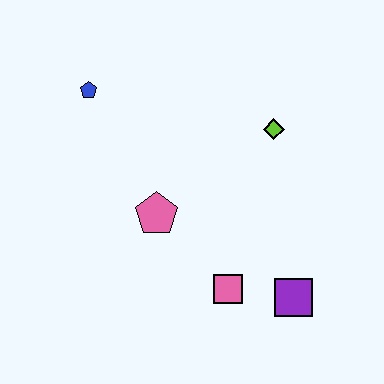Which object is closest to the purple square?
The pink square is closest to the purple square.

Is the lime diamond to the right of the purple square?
No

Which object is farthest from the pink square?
The blue pentagon is farthest from the pink square.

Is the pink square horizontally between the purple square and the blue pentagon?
Yes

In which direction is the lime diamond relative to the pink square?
The lime diamond is above the pink square.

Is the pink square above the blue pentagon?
No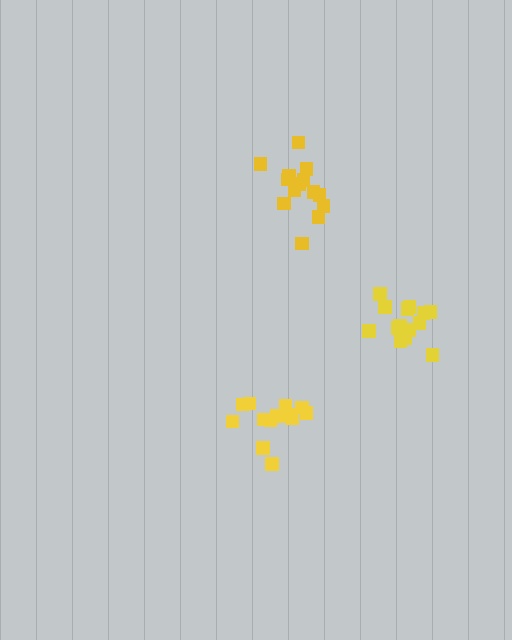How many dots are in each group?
Group 1: 14 dots, Group 2: 14 dots, Group 3: 14 dots (42 total).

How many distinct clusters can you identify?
There are 3 distinct clusters.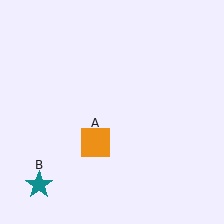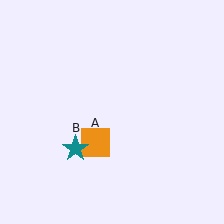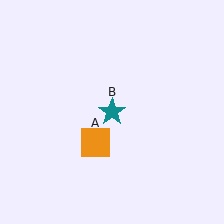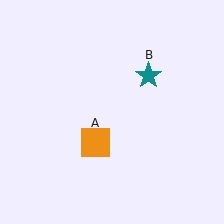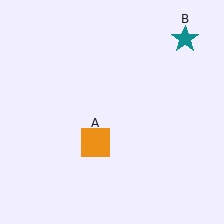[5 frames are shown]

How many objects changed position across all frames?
1 object changed position: teal star (object B).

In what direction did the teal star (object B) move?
The teal star (object B) moved up and to the right.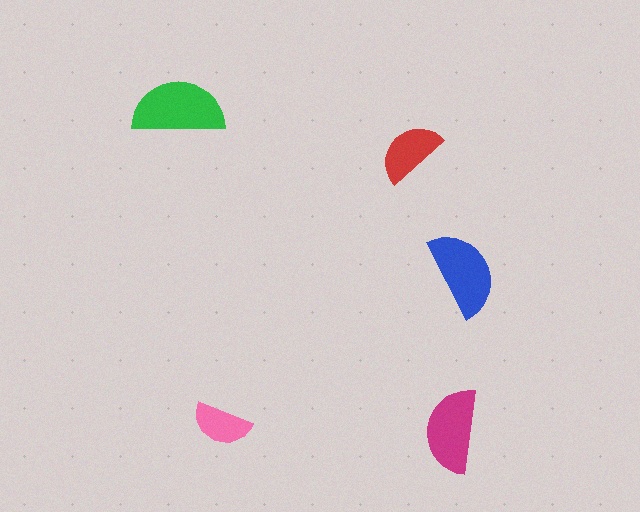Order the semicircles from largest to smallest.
the green one, the blue one, the magenta one, the red one, the pink one.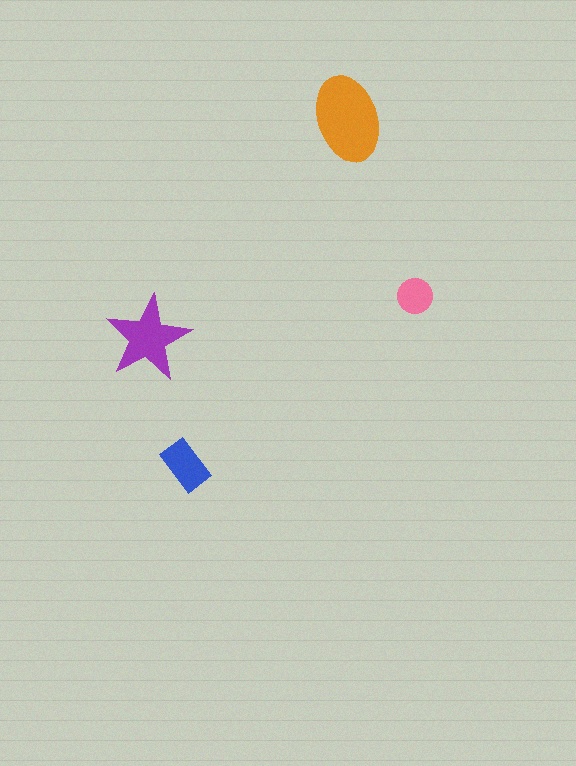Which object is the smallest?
The pink circle.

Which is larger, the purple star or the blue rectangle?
The purple star.